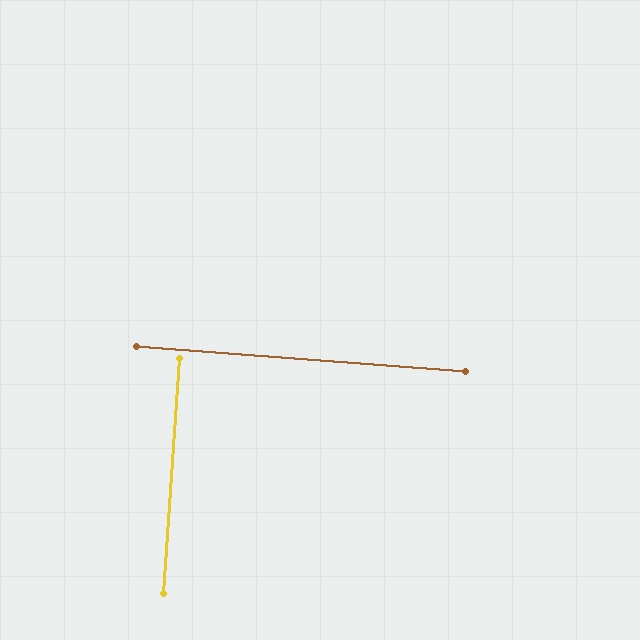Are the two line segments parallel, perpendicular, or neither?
Perpendicular — they meet at approximately 89°.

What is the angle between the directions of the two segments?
Approximately 89 degrees.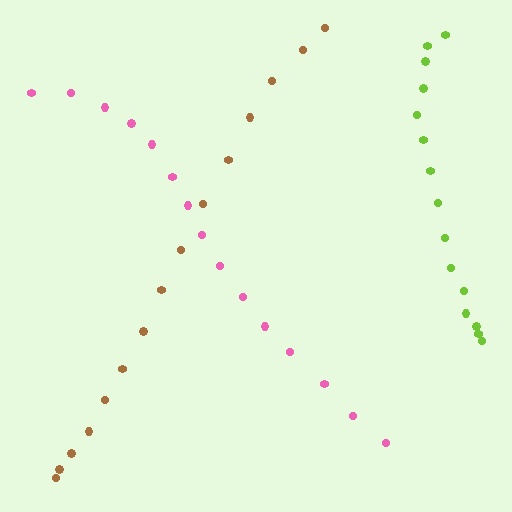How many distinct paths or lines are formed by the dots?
There are 3 distinct paths.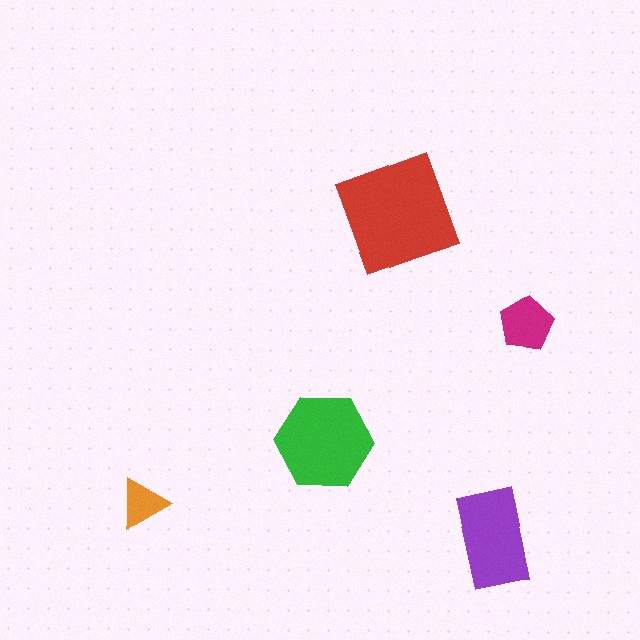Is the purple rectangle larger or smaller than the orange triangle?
Larger.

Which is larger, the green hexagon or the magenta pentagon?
The green hexagon.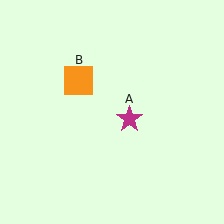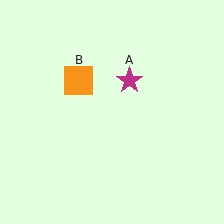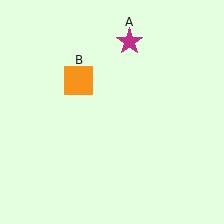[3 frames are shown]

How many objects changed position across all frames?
1 object changed position: magenta star (object A).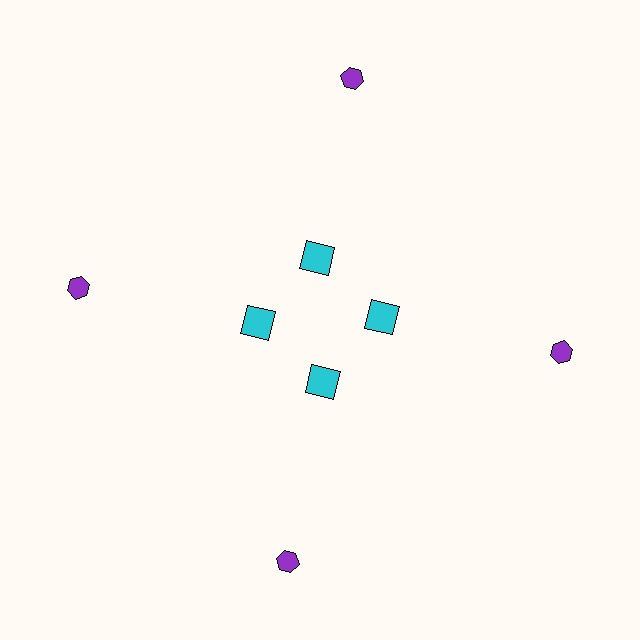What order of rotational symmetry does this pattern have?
This pattern has 4-fold rotational symmetry.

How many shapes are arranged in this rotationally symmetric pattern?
There are 8 shapes, arranged in 4 groups of 2.